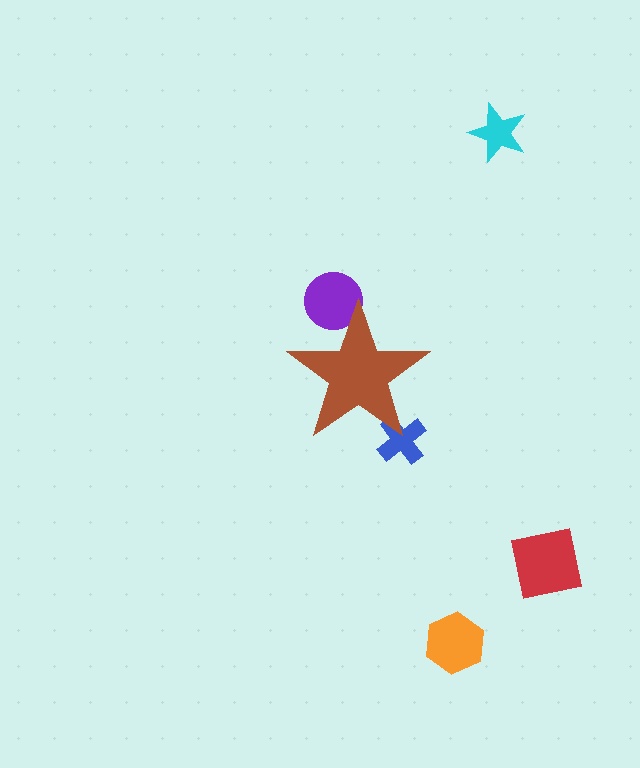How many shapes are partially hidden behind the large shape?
2 shapes are partially hidden.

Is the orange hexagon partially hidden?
No, the orange hexagon is fully visible.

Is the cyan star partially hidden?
No, the cyan star is fully visible.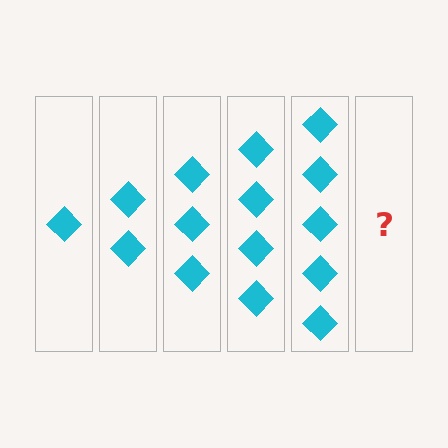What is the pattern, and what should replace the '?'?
The pattern is that each step adds one more diamond. The '?' should be 6 diamonds.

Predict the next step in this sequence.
The next step is 6 diamonds.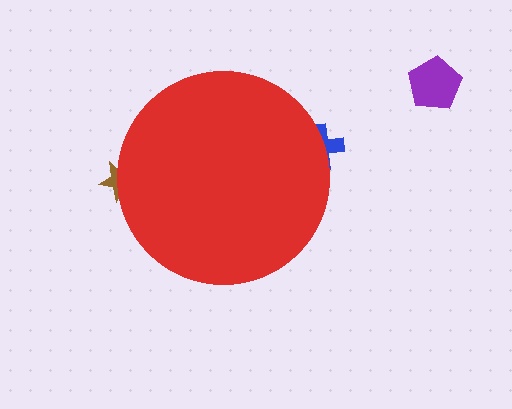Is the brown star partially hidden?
Yes, the brown star is partially hidden behind the red circle.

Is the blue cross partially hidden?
Yes, the blue cross is partially hidden behind the red circle.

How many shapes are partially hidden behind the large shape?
2 shapes are partially hidden.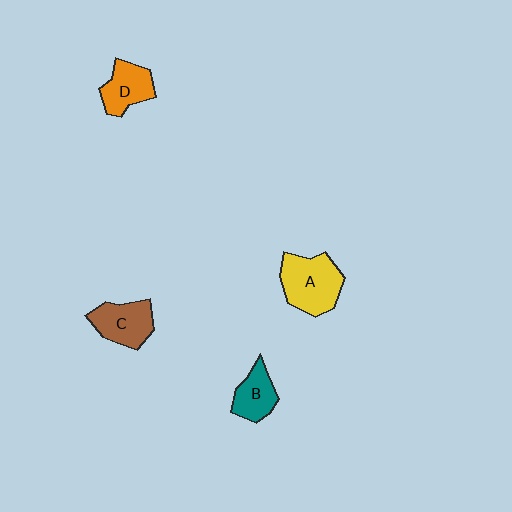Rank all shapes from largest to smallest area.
From largest to smallest: A (yellow), C (brown), D (orange), B (teal).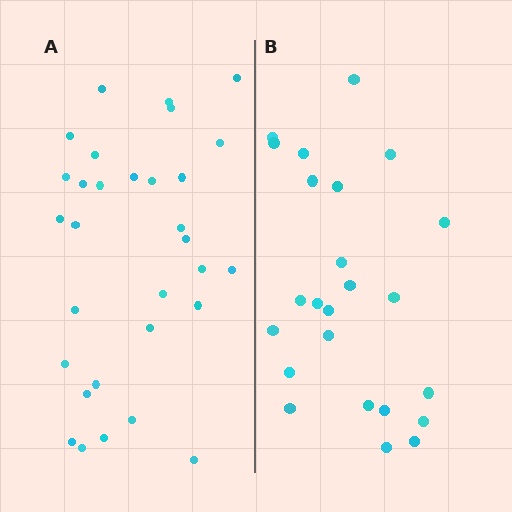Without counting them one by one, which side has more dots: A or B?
Region A (the left region) has more dots.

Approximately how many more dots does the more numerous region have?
Region A has roughly 8 or so more dots than region B.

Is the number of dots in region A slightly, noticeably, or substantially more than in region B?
Region A has noticeably more, but not dramatically so. The ratio is roughly 1.3 to 1.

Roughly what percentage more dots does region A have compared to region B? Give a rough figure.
About 30% more.